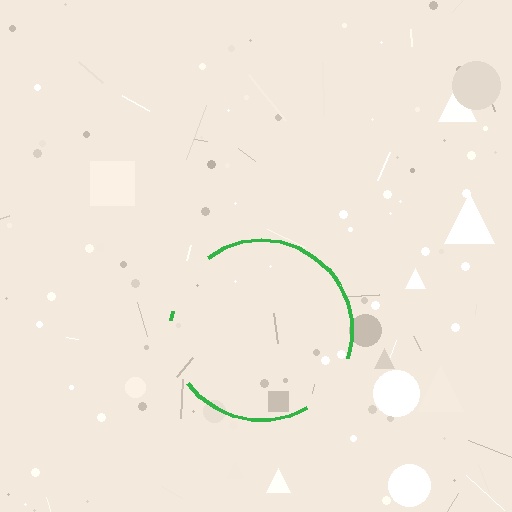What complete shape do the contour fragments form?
The contour fragments form a circle.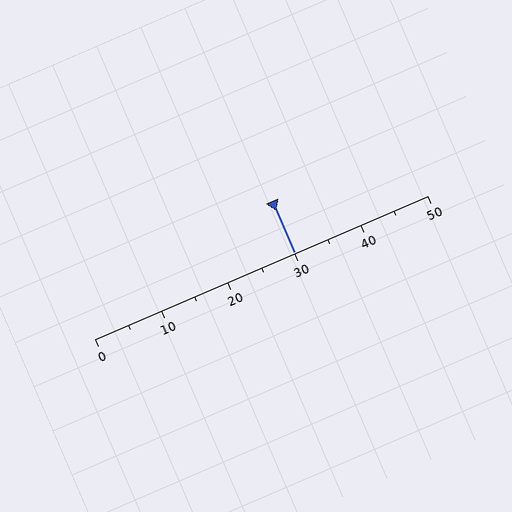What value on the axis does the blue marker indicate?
The marker indicates approximately 30.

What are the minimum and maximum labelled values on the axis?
The axis runs from 0 to 50.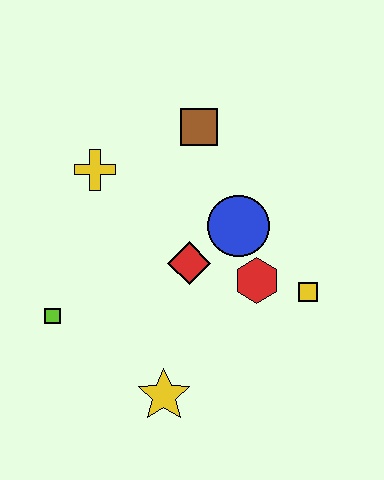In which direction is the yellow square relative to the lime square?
The yellow square is to the right of the lime square.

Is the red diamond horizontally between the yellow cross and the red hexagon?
Yes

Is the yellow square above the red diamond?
No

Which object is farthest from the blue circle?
The lime square is farthest from the blue circle.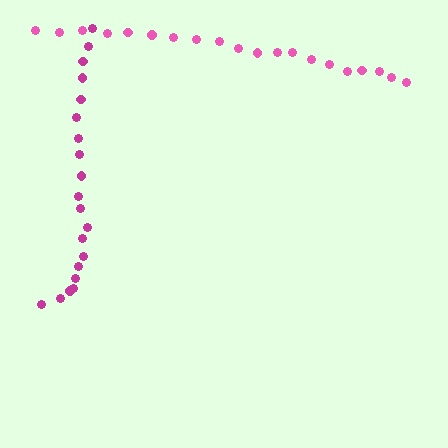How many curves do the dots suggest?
There are 2 distinct paths.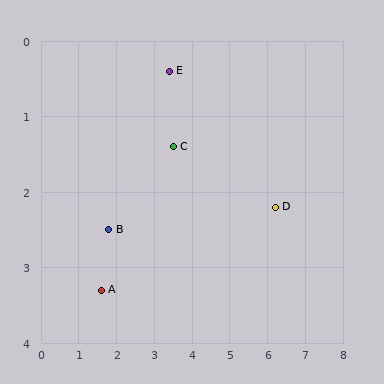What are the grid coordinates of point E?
Point E is at approximately (3.4, 0.4).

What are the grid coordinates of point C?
Point C is at approximately (3.5, 1.4).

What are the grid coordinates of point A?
Point A is at approximately (1.6, 3.3).